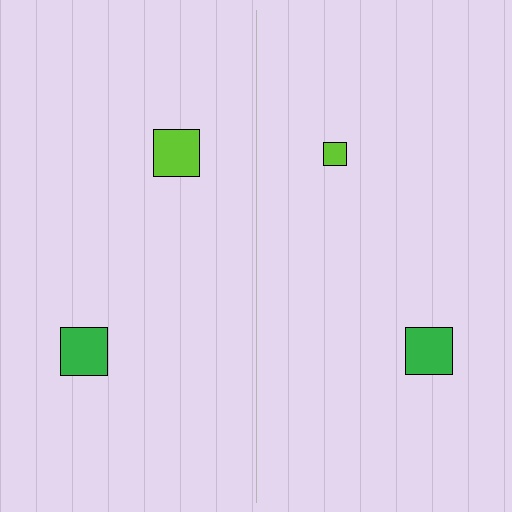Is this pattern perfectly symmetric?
No, the pattern is not perfectly symmetric. The lime square on the right side has a different size than its mirror counterpart.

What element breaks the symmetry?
The lime square on the right side has a different size than its mirror counterpart.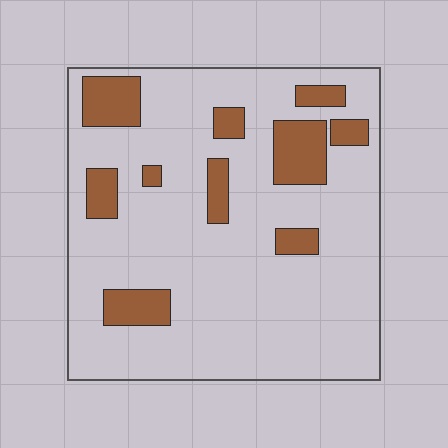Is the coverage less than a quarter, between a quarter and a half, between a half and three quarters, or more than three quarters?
Less than a quarter.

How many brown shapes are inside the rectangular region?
10.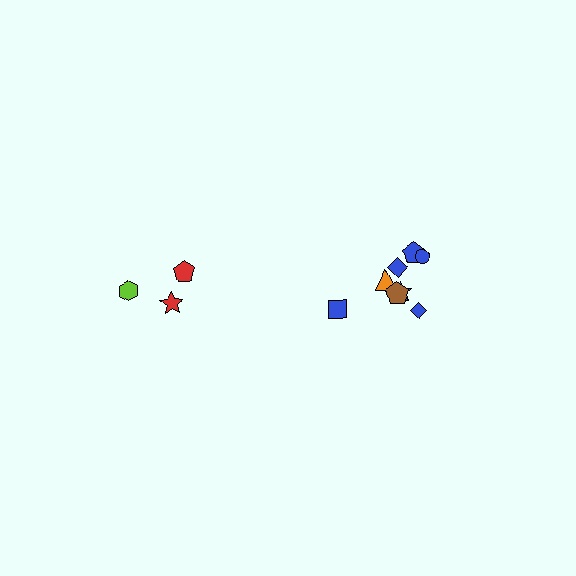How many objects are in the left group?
There are 3 objects.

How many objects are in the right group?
There are 8 objects.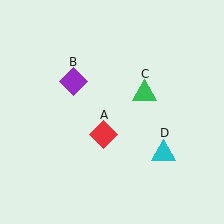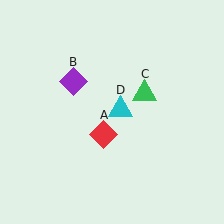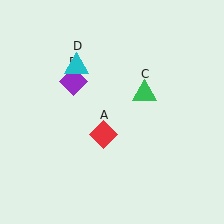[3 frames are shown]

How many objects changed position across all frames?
1 object changed position: cyan triangle (object D).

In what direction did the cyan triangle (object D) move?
The cyan triangle (object D) moved up and to the left.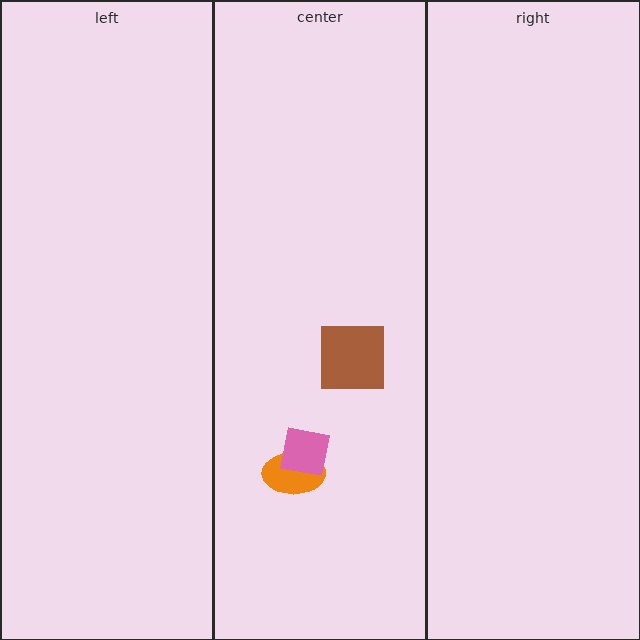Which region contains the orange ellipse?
The center region.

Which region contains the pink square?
The center region.